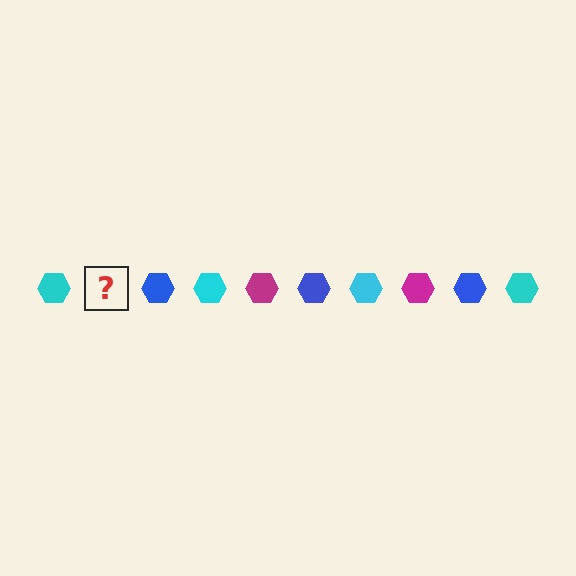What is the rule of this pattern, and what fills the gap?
The rule is that the pattern cycles through cyan, magenta, blue hexagons. The gap should be filled with a magenta hexagon.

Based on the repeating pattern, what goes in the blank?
The blank should be a magenta hexagon.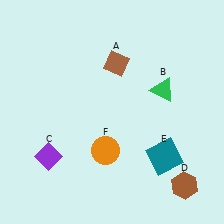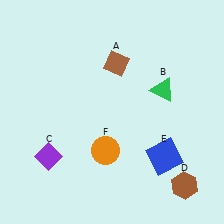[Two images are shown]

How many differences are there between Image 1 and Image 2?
There is 1 difference between the two images.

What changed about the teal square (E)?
In Image 1, E is teal. In Image 2, it changed to blue.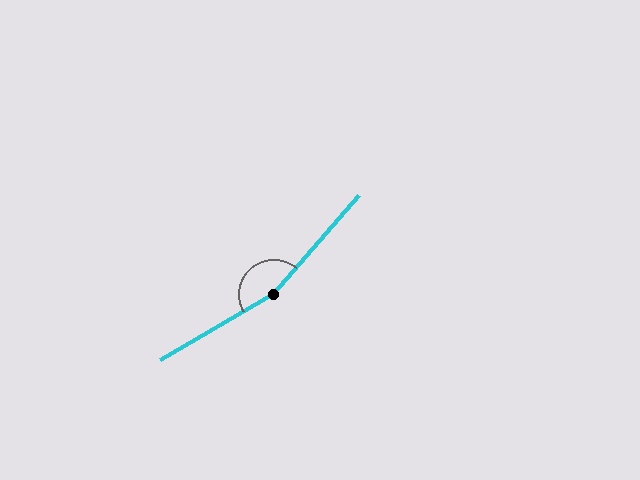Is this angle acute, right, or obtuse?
It is obtuse.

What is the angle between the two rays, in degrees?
Approximately 161 degrees.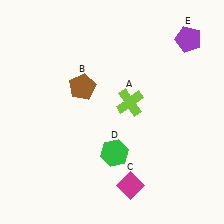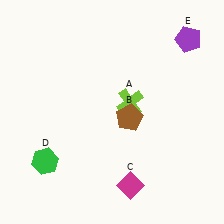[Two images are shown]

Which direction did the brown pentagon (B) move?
The brown pentagon (B) moved right.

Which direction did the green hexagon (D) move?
The green hexagon (D) moved left.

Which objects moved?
The objects that moved are: the brown pentagon (B), the green hexagon (D).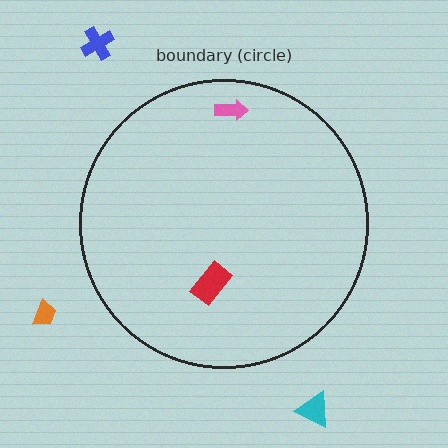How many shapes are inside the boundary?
2 inside, 3 outside.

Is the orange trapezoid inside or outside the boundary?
Outside.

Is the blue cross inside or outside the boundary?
Outside.